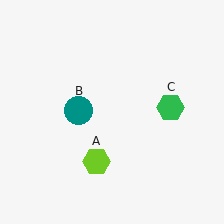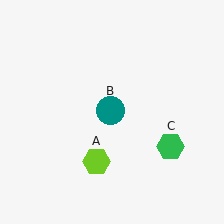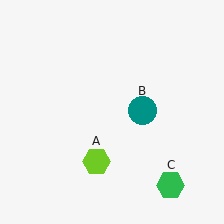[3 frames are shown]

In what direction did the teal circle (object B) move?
The teal circle (object B) moved right.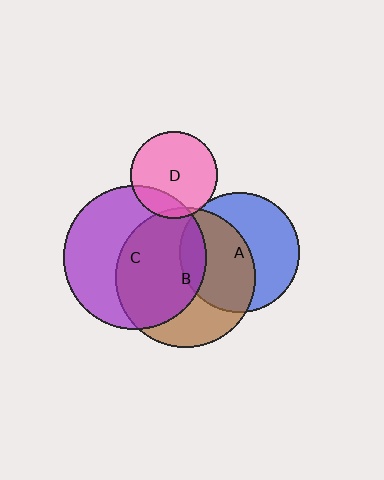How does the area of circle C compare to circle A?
Approximately 1.4 times.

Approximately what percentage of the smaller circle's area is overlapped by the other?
Approximately 50%.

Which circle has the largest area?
Circle C (purple).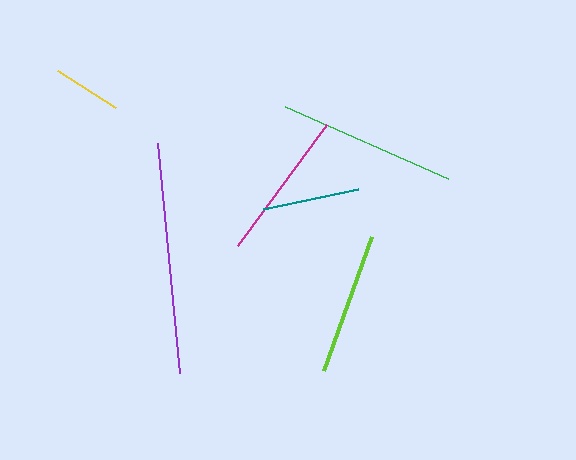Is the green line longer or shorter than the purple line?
The purple line is longer than the green line.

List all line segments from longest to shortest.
From longest to shortest: purple, green, magenta, lime, teal, yellow.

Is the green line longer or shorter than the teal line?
The green line is longer than the teal line.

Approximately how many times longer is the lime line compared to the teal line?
The lime line is approximately 1.5 times the length of the teal line.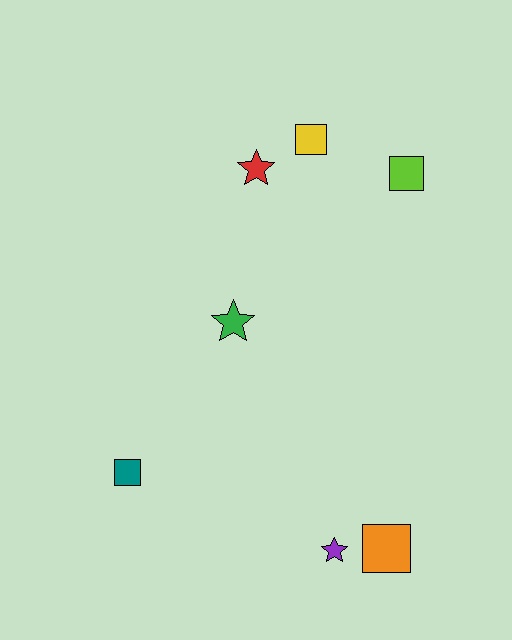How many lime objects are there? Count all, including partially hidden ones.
There is 1 lime object.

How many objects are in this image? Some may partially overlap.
There are 7 objects.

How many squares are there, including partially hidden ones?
There are 4 squares.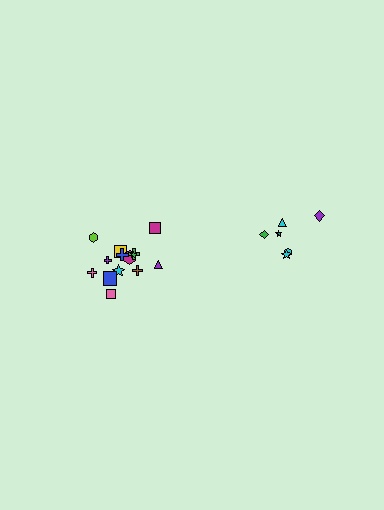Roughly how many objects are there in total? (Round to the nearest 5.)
Roughly 20 objects in total.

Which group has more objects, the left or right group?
The left group.